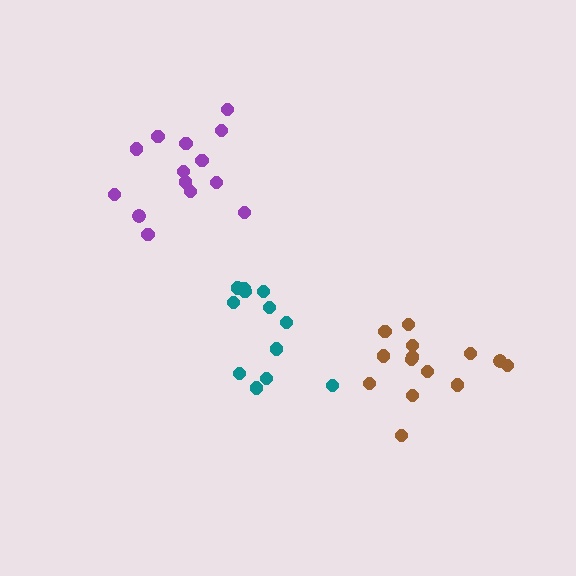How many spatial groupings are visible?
There are 3 spatial groupings.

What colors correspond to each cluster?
The clusters are colored: teal, purple, brown.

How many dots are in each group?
Group 1: 13 dots, Group 2: 14 dots, Group 3: 14 dots (41 total).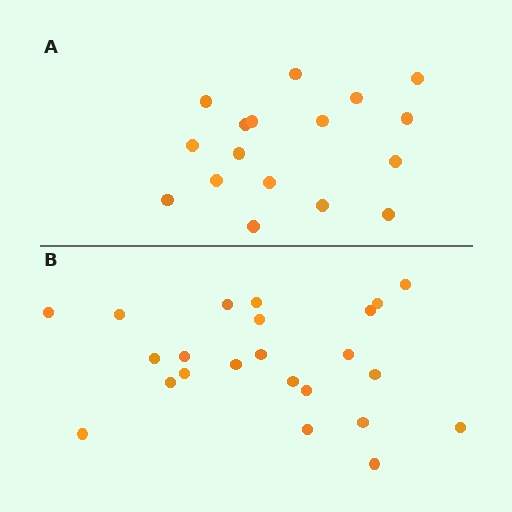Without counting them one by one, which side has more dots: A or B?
Region B (the bottom region) has more dots.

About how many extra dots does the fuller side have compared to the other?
Region B has about 6 more dots than region A.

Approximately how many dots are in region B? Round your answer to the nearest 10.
About 20 dots. (The exact count is 23, which rounds to 20.)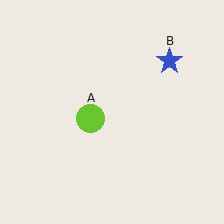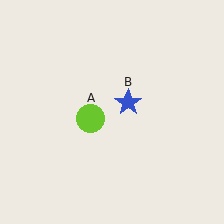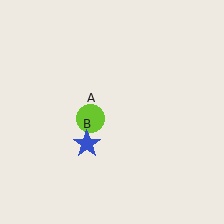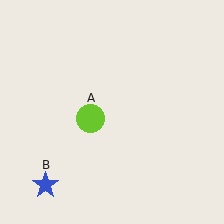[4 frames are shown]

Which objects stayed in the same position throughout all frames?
Lime circle (object A) remained stationary.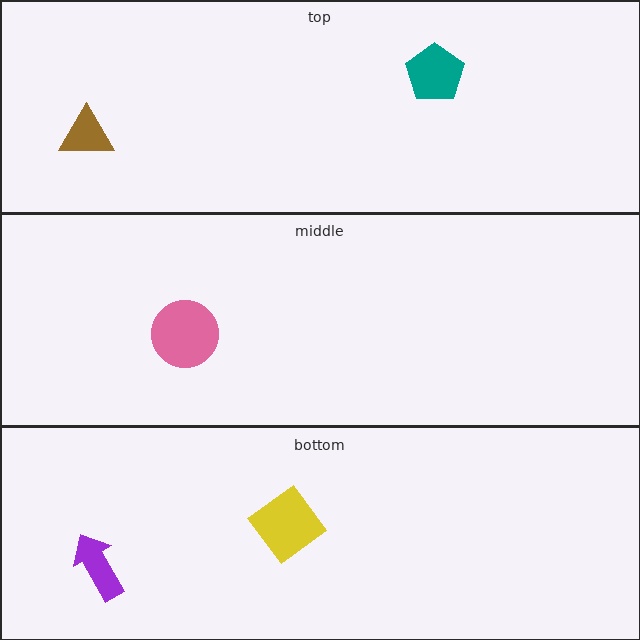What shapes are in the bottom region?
The yellow diamond, the purple arrow.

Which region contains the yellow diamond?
The bottom region.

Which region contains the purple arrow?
The bottom region.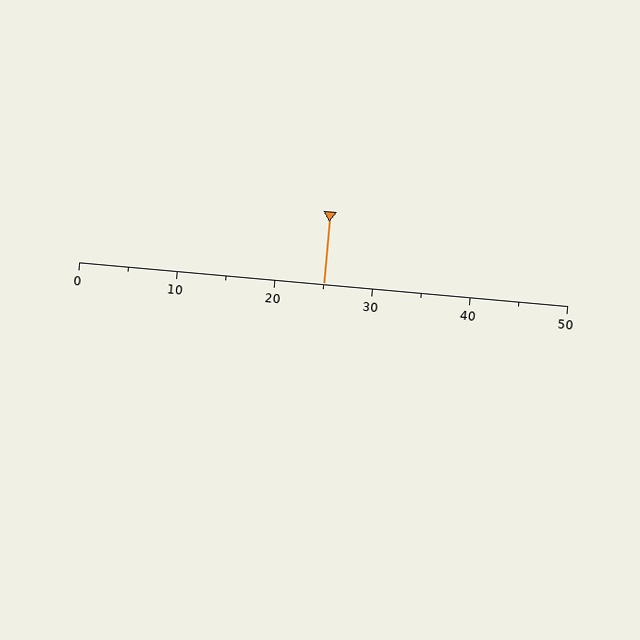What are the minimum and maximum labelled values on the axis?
The axis runs from 0 to 50.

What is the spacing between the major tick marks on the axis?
The major ticks are spaced 10 apart.